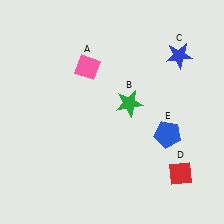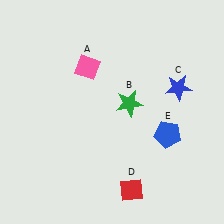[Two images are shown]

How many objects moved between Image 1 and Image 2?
2 objects moved between the two images.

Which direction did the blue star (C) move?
The blue star (C) moved down.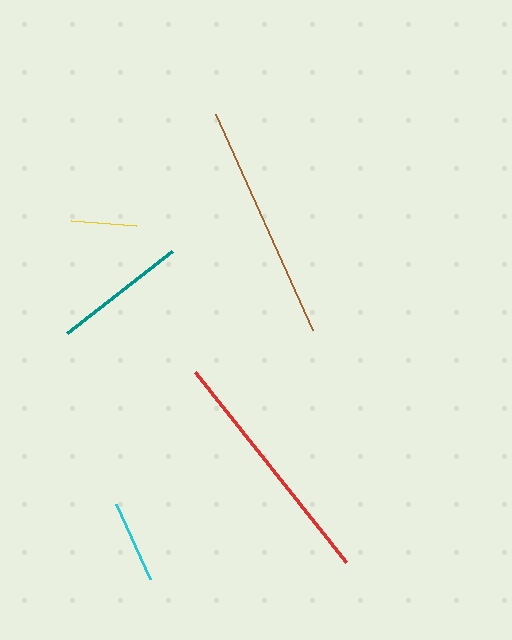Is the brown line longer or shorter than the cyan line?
The brown line is longer than the cyan line.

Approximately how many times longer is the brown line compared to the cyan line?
The brown line is approximately 2.9 times the length of the cyan line.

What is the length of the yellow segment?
The yellow segment is approximately 65 pixels long.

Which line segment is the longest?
The red line is the longest at approximately 243 pixels.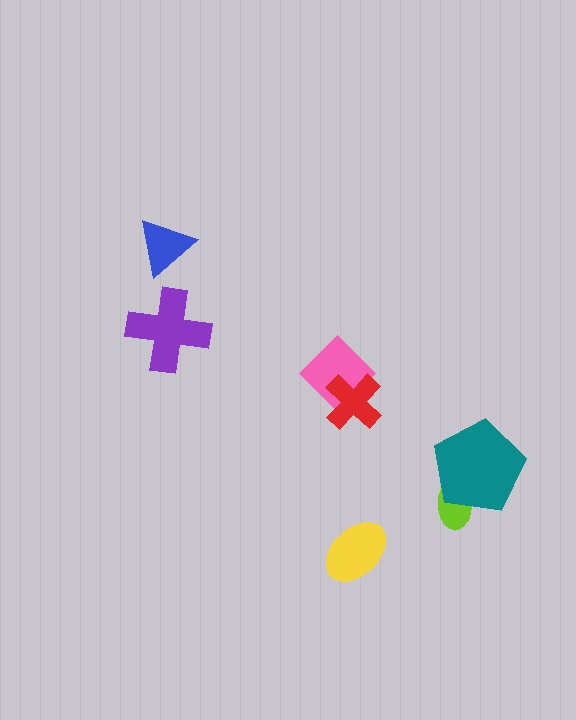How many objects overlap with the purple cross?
0 objects overlap with the purple cross.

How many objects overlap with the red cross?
1 object overlaps with the red cross.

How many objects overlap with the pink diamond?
1 object overlaps with the pink diamond.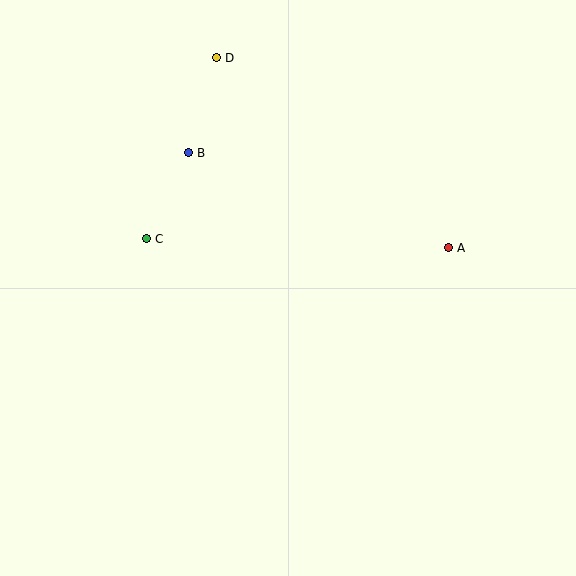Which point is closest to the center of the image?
Point C at (147, 239) is closest to the center.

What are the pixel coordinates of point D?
Point D is at (217, 58).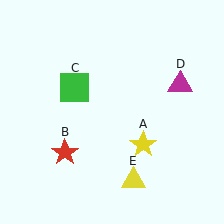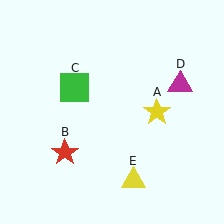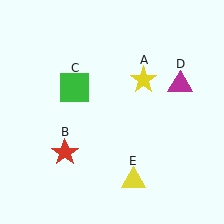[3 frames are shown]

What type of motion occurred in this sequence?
The yellow star (object A) rotated counterclockwise around the center of the scene.